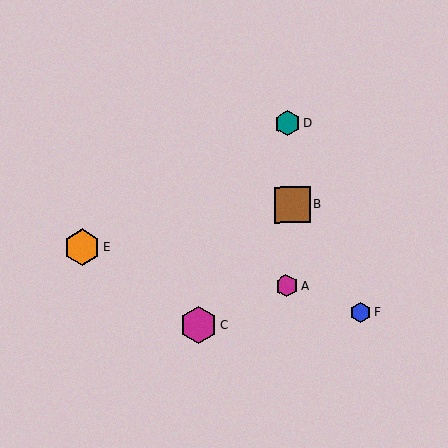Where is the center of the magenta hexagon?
The center of the magenta hexagon is at (286, 286).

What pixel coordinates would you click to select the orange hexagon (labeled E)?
Click at (82, 248) to select the orange hexagon E.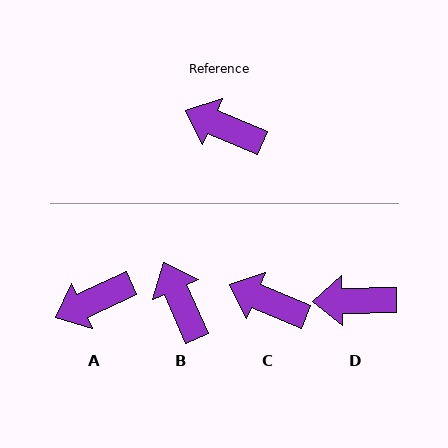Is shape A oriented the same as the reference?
No, it is off by about 47 degrees.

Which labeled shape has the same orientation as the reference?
C.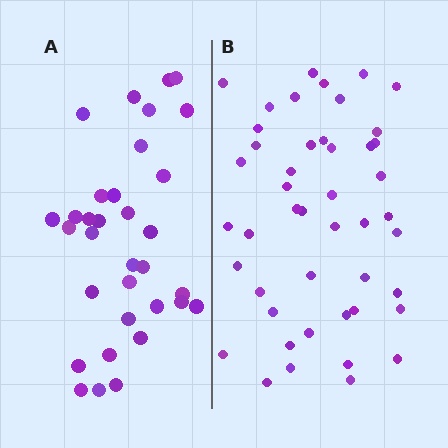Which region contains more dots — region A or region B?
Region B (the right region) has more dots.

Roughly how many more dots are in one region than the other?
Region B has approximately 15 more dots than region A.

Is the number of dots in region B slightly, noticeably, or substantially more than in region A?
Region B has noticeably more, but not dramatically so. The ratio is roughly 1.4 to 1.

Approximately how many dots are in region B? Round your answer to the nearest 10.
About 50 dots. (The exact count is 46, which rounds to 50.)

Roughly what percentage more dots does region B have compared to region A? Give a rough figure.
About 40% more.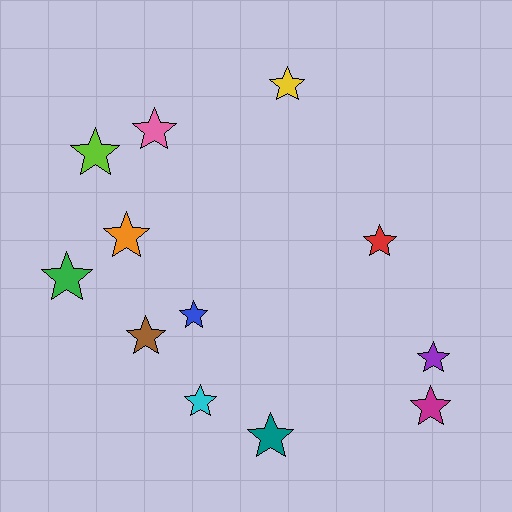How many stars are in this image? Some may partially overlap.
There are 12 stars.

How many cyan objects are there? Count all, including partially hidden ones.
There is 1 cyan object.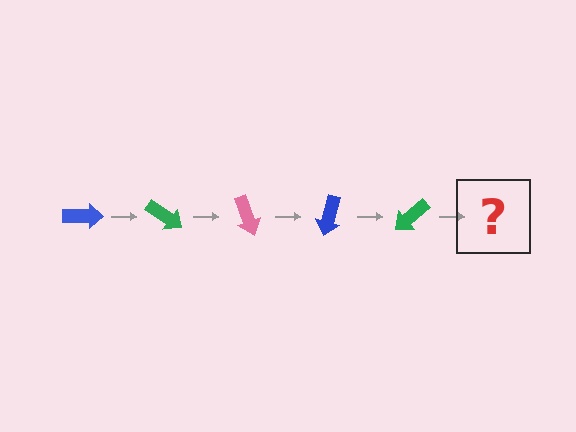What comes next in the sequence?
The next element should be a pink arrow, rotated 175 degrees from the start.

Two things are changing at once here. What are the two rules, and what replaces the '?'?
The two rules are that it rotates 35 degrees each step and the color cycles through blue, green, and pink. The '?' should be a pink arrow, rotated 175 degrees from the start.